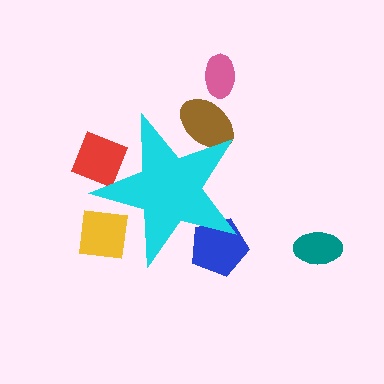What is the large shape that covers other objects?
A cyan star.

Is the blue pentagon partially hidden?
Yes, the blue pentagon is partially hidden behind the cyan star.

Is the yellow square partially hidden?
Yes, the yellow square is partially hidden behind the cyan star.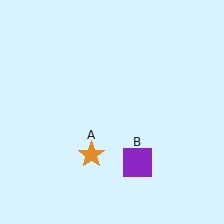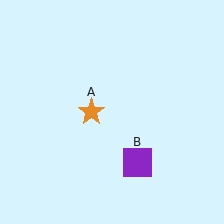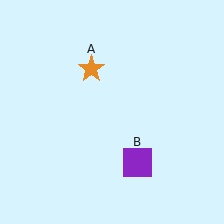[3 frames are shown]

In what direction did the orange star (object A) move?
The orange star (object A) moved up.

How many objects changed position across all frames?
1 object changed position: orange star (object A).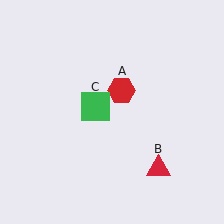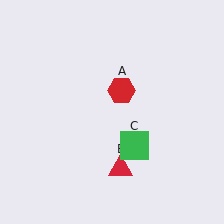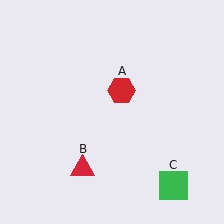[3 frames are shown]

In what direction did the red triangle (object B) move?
The red triangle (object B) moved left.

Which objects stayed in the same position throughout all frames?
Red hexagon (object A) remained stationary.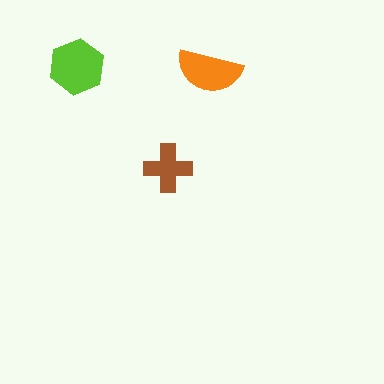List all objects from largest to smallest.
The lime hexagon, the orange semicircle, the brown cross.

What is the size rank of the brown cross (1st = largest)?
3rd.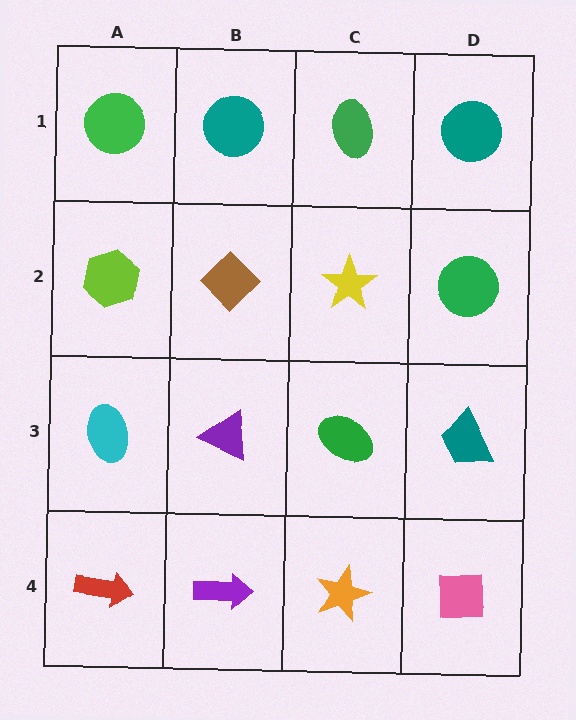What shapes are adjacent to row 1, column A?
A lime hexagon (row 2, column A), a teal circle (row 1, column B).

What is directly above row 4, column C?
A green ellipse.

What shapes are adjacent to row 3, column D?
A green circle (row 2, column D), a pink square (row 4, column D), a green ellipse (row 3, column C).